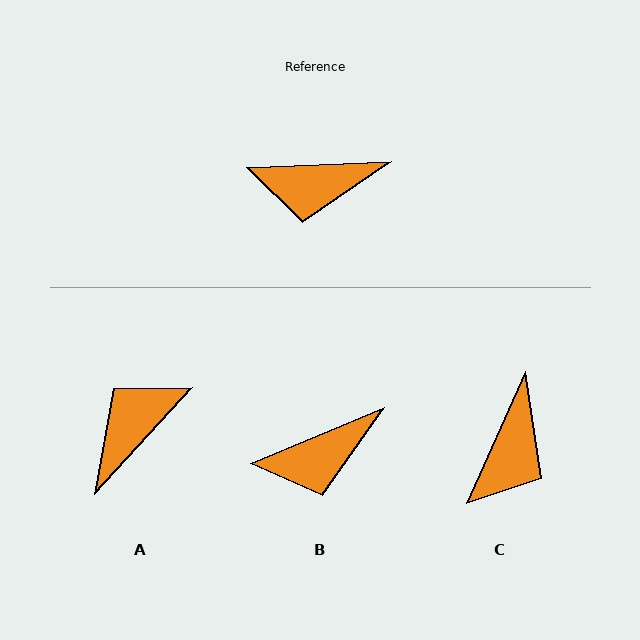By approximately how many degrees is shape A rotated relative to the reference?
Approximately 134 degrees clockwise.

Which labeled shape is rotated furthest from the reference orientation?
A, about 134 degrees away.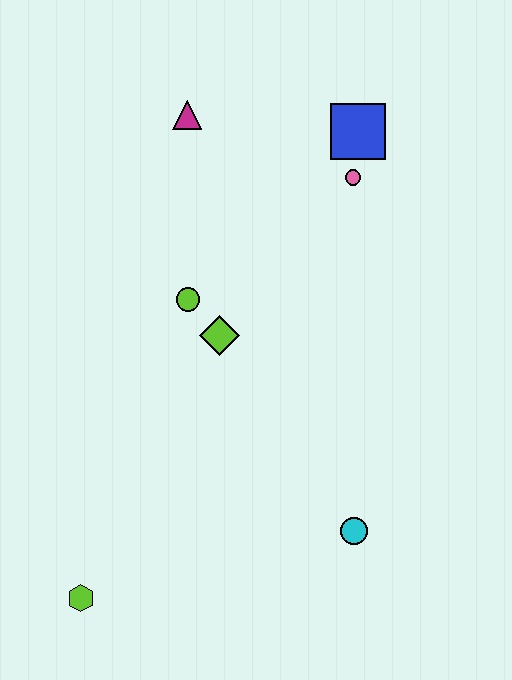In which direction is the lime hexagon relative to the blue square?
The lime hexagon is below the blue square.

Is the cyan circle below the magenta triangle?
Yes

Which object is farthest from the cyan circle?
The magenta triangle is farthest from the cyan circle.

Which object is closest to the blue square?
The pink circle is closest to the blue square.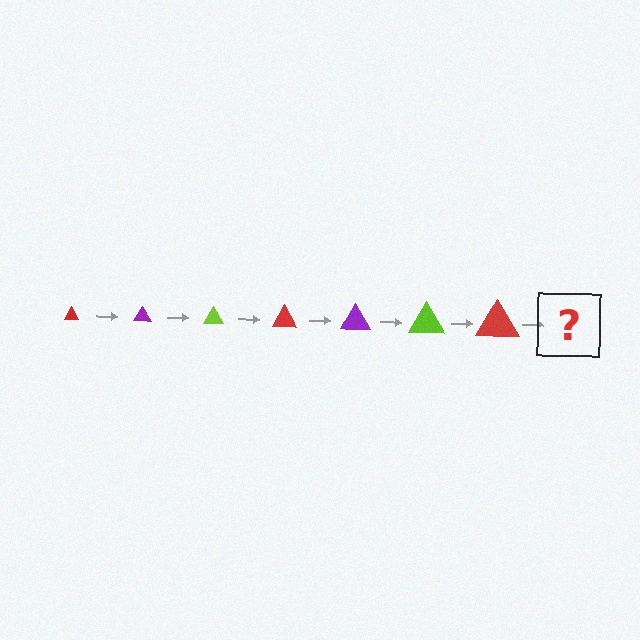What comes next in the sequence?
The next element should be a purple triangle, larger than the previous one.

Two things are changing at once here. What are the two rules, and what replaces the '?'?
The two rules are that the triangle grows larger each step and the color cycles through red, purple, and lime. The '?' should be a purple triangle, larger than the previous one.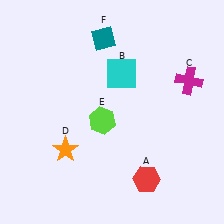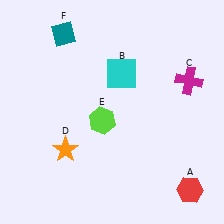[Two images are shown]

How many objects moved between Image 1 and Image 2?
2 objects moved between the two images.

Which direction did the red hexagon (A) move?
The red hexagon (A) moved right.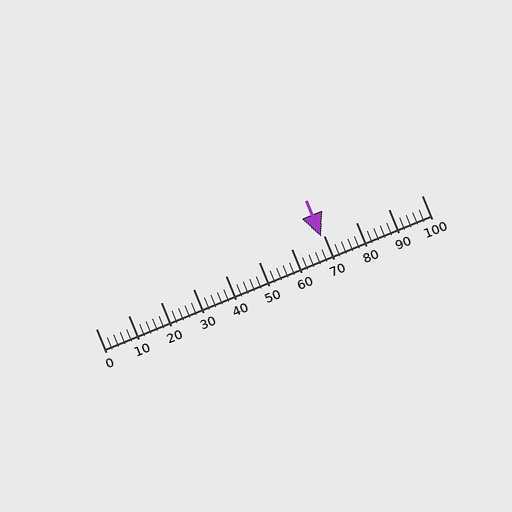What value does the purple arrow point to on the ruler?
The purple arrow points to approximately 69.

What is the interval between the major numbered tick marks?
The major tick marks are spaced 10 units apart.